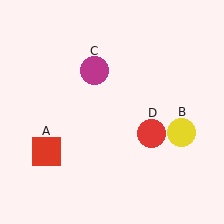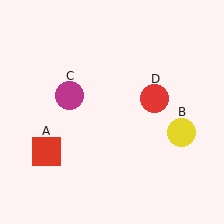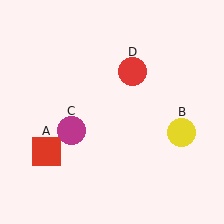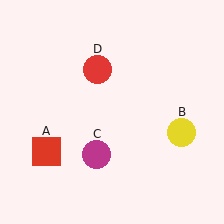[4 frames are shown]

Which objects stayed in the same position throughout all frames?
Red square (object A) and yellow circle (object B) remained stationary.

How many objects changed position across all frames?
2 objects changed position: magenta circle (object C), red circle (object D).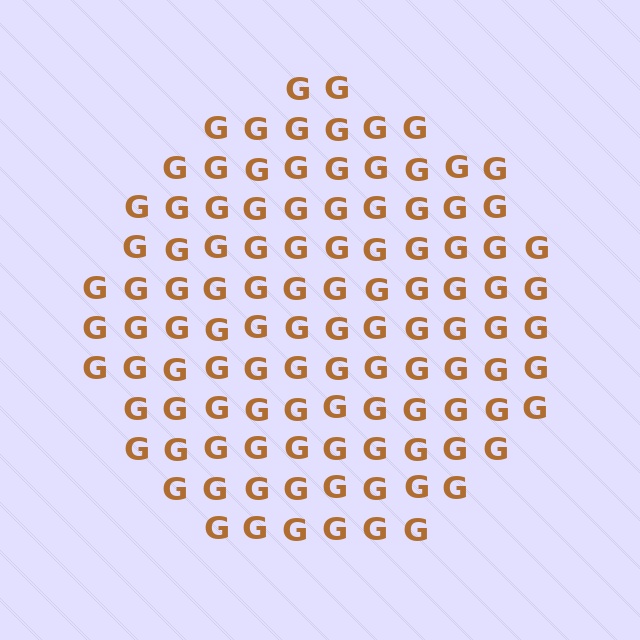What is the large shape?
The large shape is a circle.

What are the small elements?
The small elements are letter G's.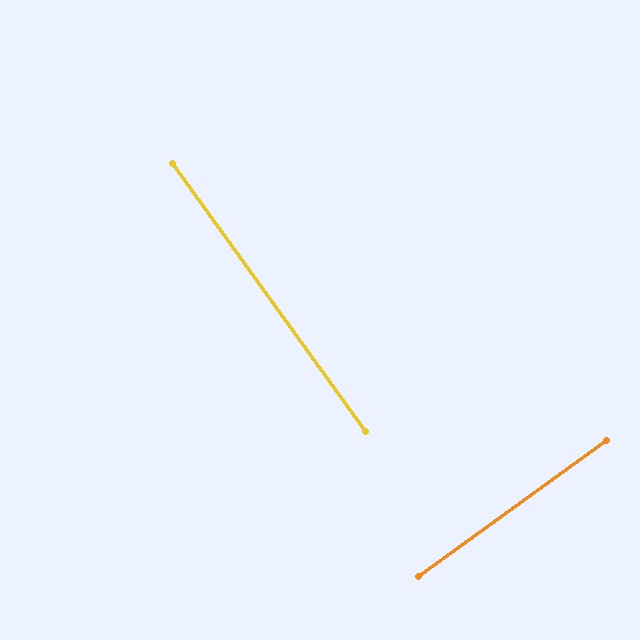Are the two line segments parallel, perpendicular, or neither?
Perpendicular — they meet at approximately 90°.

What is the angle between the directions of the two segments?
Approximately 90 degrees.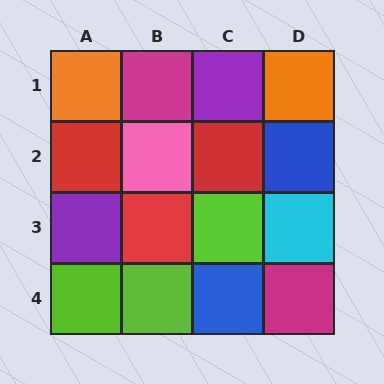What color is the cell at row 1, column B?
Magenta.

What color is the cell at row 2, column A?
Red.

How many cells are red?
3 cells are red.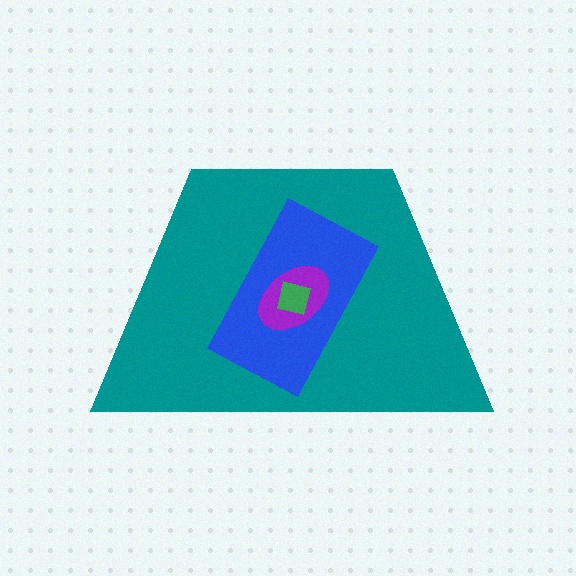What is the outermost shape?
The teal trapezoid.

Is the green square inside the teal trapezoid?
Yes.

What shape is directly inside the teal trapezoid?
The blue rectangle.